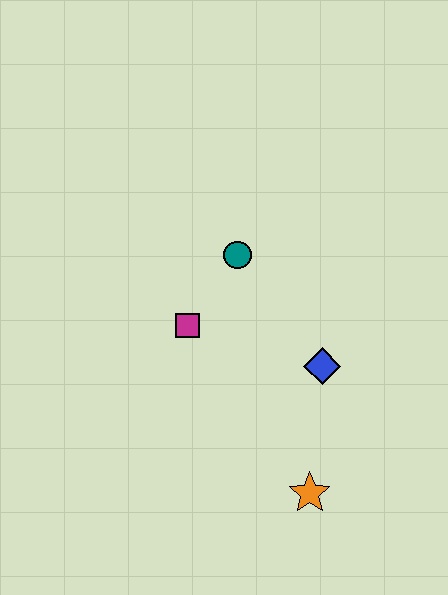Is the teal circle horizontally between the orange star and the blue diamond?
No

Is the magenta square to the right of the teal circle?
No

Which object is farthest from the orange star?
The teal circle is farthest from the orange star.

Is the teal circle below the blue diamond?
No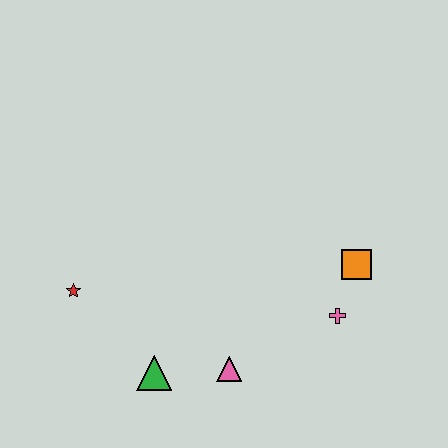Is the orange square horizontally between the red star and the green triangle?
No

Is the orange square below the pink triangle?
No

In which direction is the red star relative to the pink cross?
The red star is to the left of the pink cross.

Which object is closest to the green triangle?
The pink triangle is closest to the green triangle.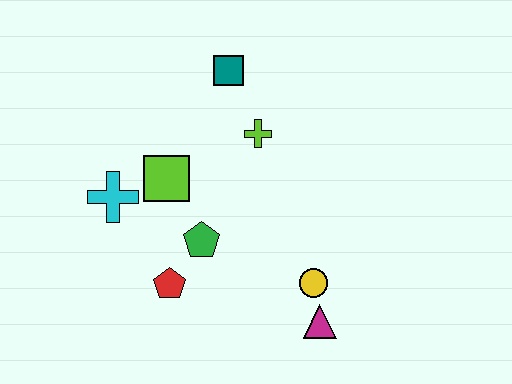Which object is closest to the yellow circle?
The magenta triangle is closest to the yellow circle.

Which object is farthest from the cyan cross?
The magenta triangle is farthest from the cyan cross.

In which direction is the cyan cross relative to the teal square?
The cyan cross is below the teal square.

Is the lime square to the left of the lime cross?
Yes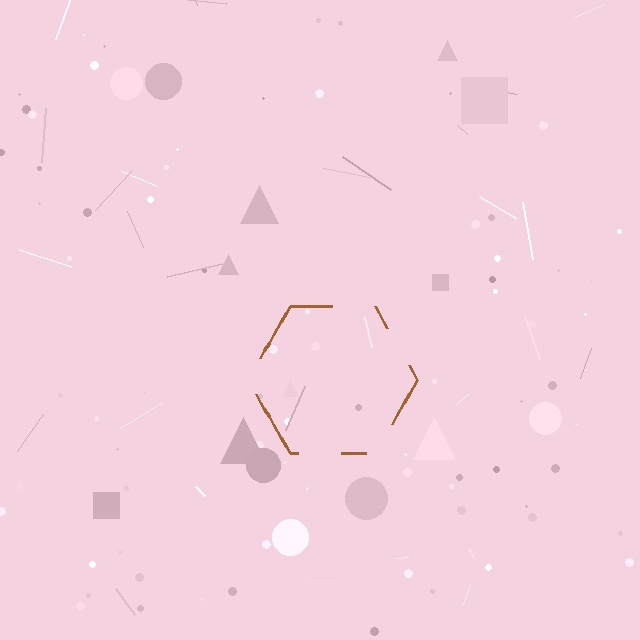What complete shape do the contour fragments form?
The contour fragments form a hexagon.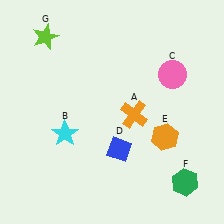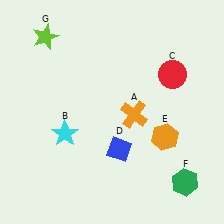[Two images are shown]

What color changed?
The circle (C) changed from pink in Image 1 to red in Image 2.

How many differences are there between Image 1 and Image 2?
There is 1 difference between the two images.